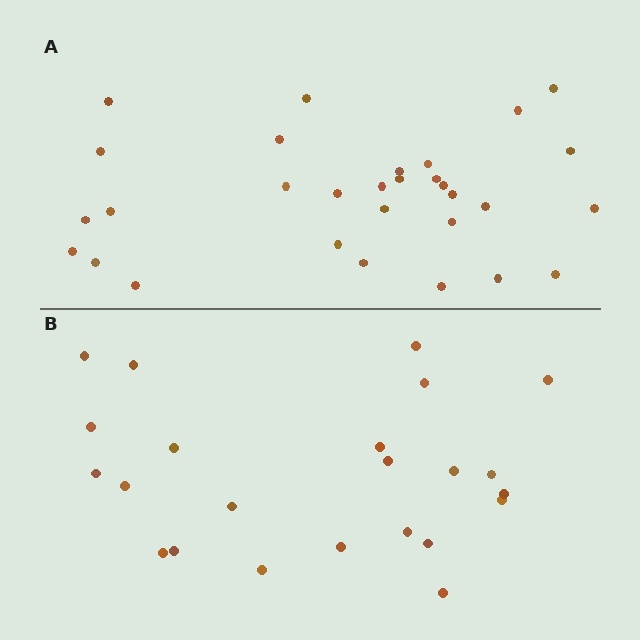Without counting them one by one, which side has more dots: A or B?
Region A (the top region) has more dots.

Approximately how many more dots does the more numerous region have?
Region A has roughly 8 or so more dots than region B.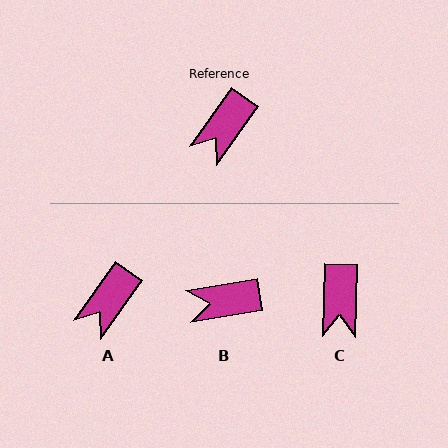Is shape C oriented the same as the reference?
No, it is off by about 34 degrees.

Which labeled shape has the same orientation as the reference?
A.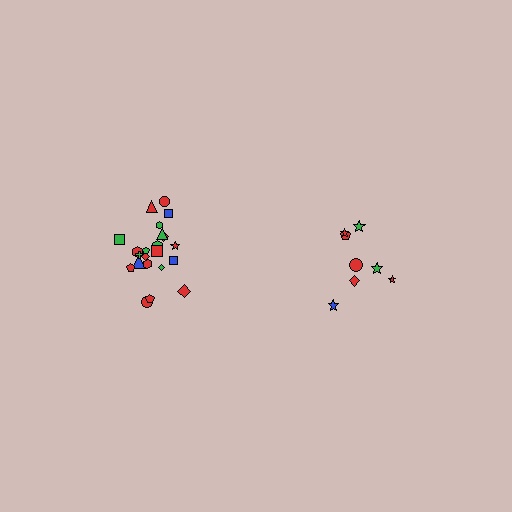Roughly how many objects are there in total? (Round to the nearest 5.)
Roughly 30 objects in total.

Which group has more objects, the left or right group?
The left group.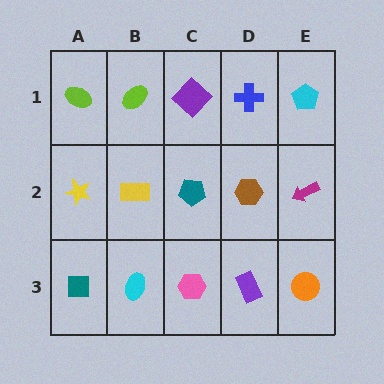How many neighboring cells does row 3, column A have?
2.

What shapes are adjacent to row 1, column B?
A yellow rectangle (row 2, column B), a lime ellipse (row 1, column A), a purple diamond (row 1, column C).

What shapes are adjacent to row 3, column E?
A magenta arrow (row 2, column E), a purple rectangle (row 3, column D).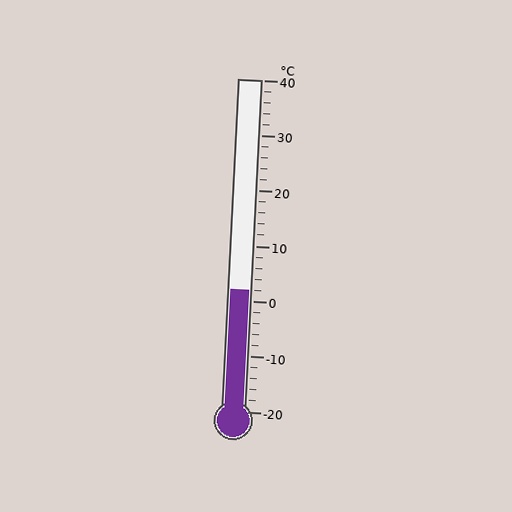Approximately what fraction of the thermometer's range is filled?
The thermometer is filled to approximately 35% of its range.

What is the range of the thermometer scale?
The thermometer scale ranges from -20°C to 40°C.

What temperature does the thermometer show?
The thermometer shows approximately 2°C.